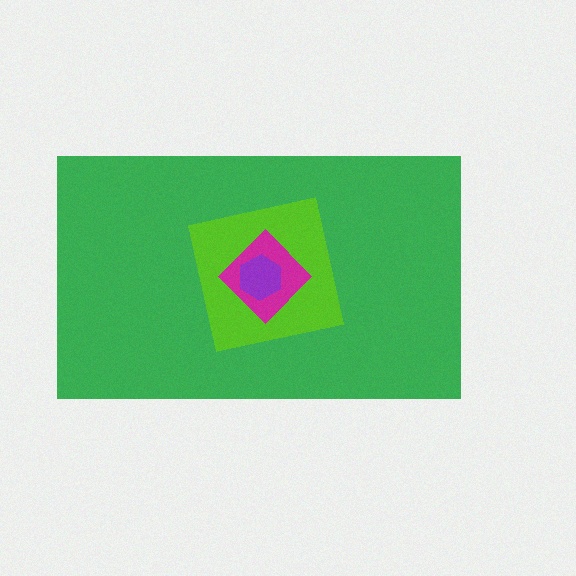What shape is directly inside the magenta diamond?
The purple hexagon.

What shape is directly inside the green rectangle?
The lime square.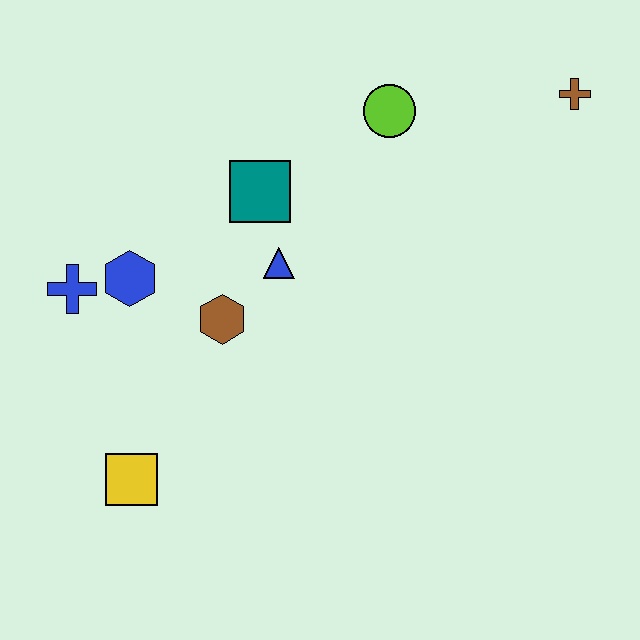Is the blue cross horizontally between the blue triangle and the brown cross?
No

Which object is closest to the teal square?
The blue triangle is closest to the teal square.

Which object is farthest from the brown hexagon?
The brown cross is farthest from the brown hexagon.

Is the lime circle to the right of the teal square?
Yes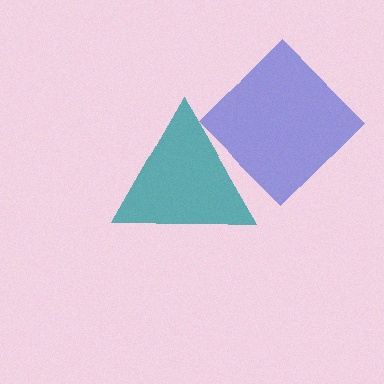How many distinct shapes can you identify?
There are 2 distinct shapes: a teal triangle, a blue diamond.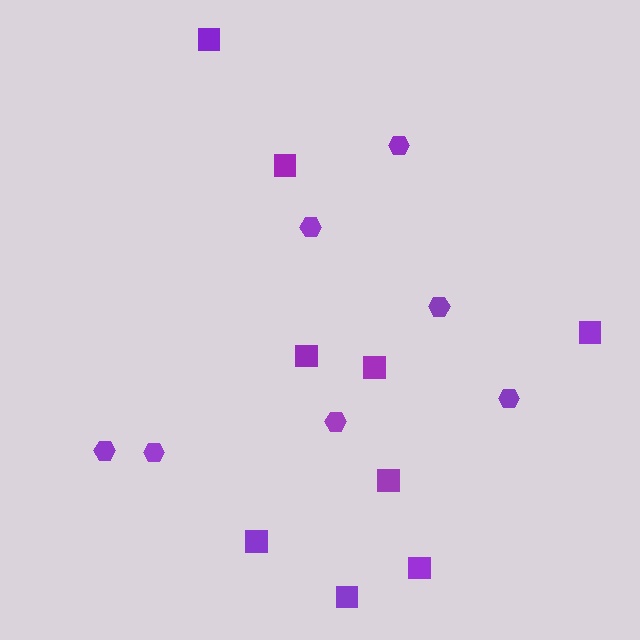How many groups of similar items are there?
There are 2 groups: one group of hexagons (7) and one group of squares (9).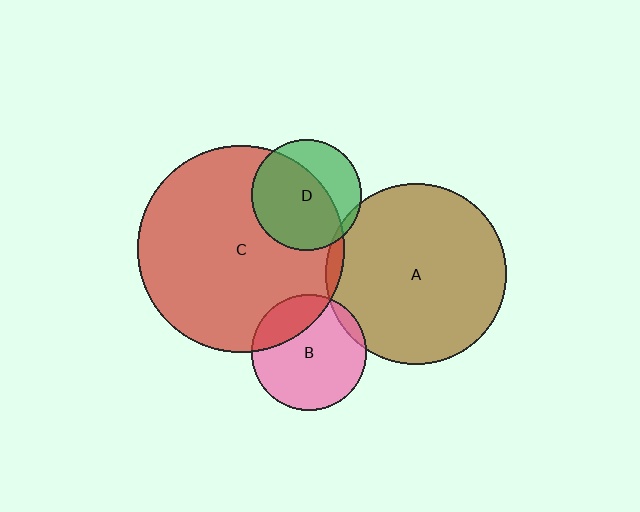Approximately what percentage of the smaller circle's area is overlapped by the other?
Approximately 65%.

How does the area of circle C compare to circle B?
Approximately 3.2 times.